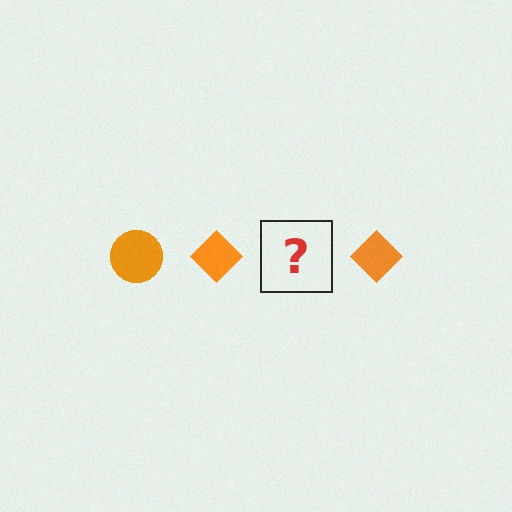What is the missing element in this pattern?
The missing element is an orange circle.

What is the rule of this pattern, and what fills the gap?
The rule is that the pattern cycles through circle, diamond shapes in orange. The gap should be filled with an orange circle.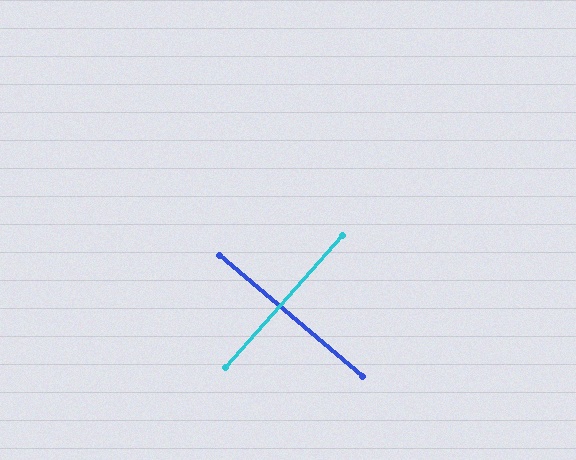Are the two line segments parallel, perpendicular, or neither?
Perpendicular — they meet at approximately 89°.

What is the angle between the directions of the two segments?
Approximately 89 degrees.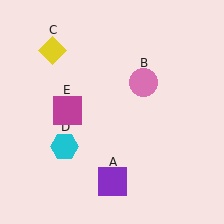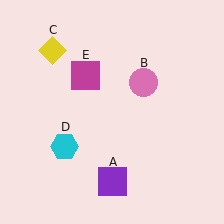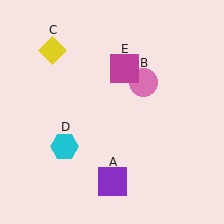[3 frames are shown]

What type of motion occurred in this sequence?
The magenta square (object E) rotated clockwise around the center of the scene.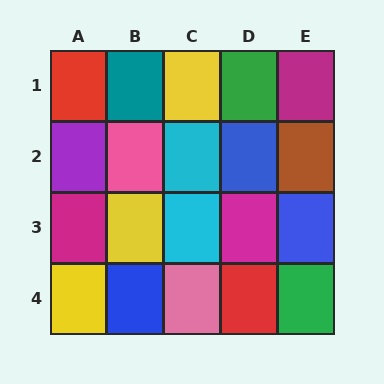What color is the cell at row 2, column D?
Blue.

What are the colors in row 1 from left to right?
Red, teal, yellow, green, magenta.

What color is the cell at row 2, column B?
Pink.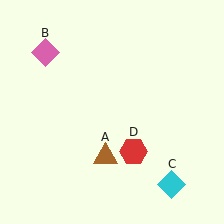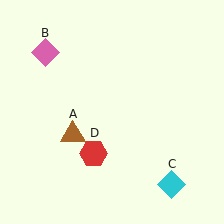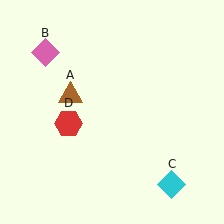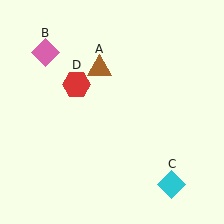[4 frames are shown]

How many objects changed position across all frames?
2 objects changed position: brown triangle (object A), red hexagon (object D).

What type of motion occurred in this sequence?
The brown triangle (object A), red hexagon (object D) rotated clockwise around the center of the scene.